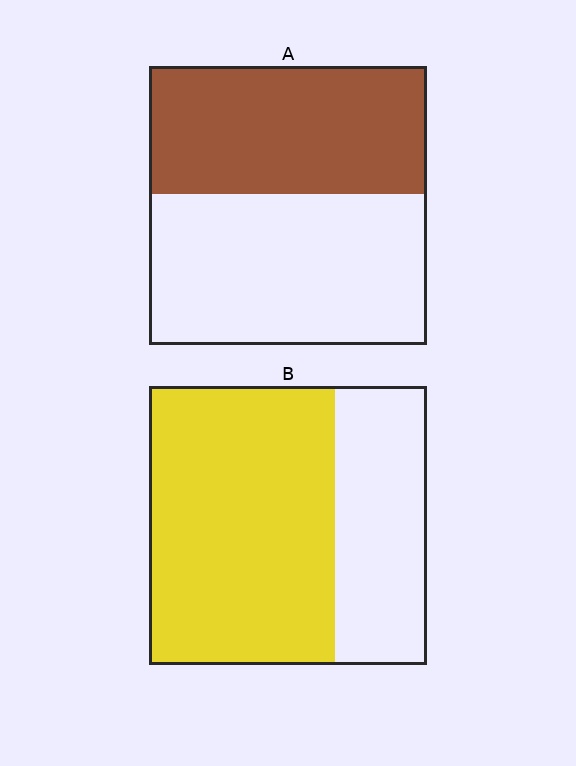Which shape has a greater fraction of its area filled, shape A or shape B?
Shape B.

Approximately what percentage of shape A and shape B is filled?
A is approximately 45% and B is approximately 65%.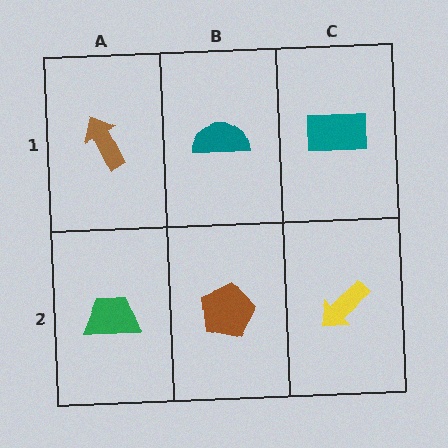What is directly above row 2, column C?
A teal rectangle.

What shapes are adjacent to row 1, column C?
A yellow arrow (row 2, column C), a teal semicircle (row 1, column B).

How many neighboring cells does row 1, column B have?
3.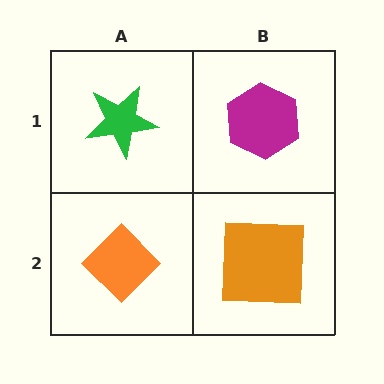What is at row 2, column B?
An orange square.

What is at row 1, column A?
A green star.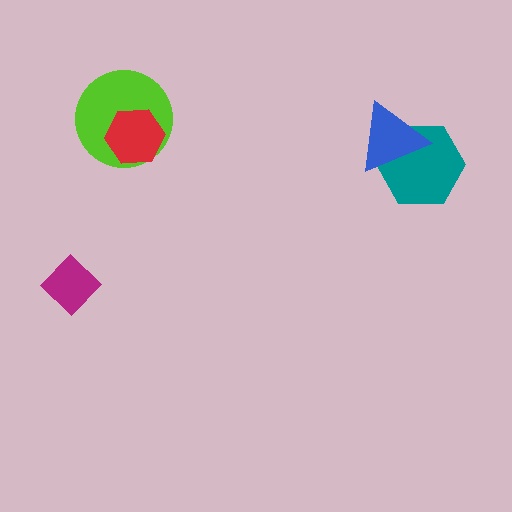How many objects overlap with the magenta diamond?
0 objects overlap with the magenta diamond.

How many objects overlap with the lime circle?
1 object overlaps with the lime circle.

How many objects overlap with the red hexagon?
1 object overlaps with the red hexagon.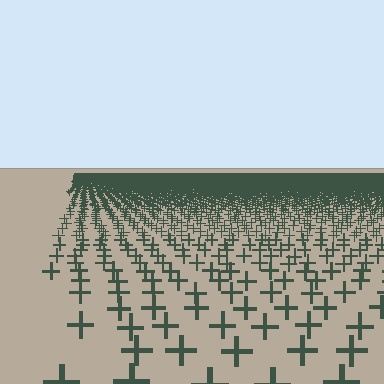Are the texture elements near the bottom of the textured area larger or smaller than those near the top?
Larger. Near the bottom, elements are closer to the viewer and appear at a bigger on-screen size.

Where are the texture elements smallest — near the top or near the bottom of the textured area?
Near the top.